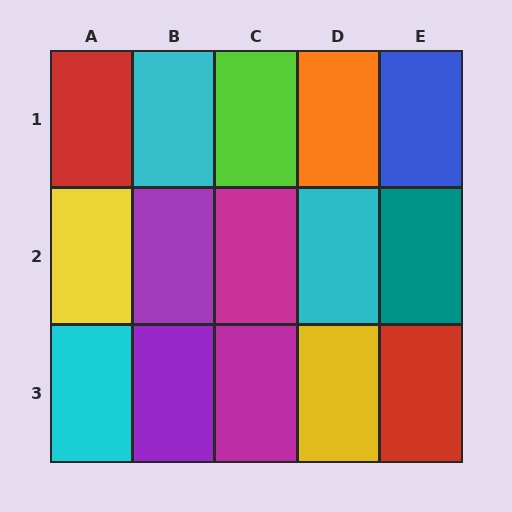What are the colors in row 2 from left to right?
Yellow, purple, magenta, cyan, teal.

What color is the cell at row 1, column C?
Lime.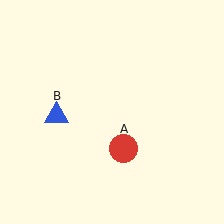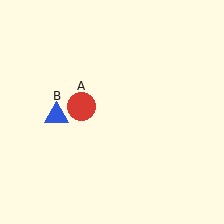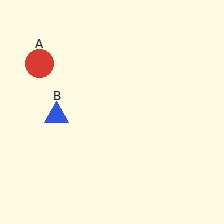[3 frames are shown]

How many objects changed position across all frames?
1 object changed position: red circle (object A).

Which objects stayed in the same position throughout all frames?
Blue triangle (object B) remained stationary.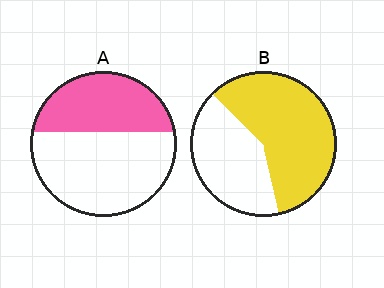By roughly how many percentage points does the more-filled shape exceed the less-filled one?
By roughly 20 percentage points (B over A).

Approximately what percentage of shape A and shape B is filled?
A is approximately 40% and B is approximately 60%.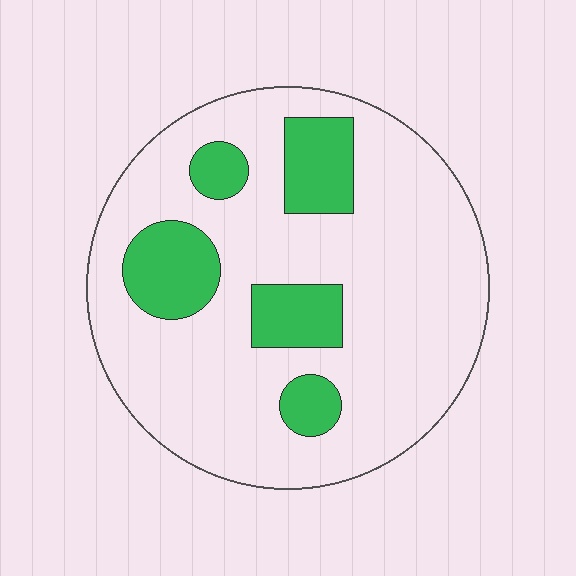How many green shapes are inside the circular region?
5.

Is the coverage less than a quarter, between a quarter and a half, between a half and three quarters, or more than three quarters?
Less than a quarter.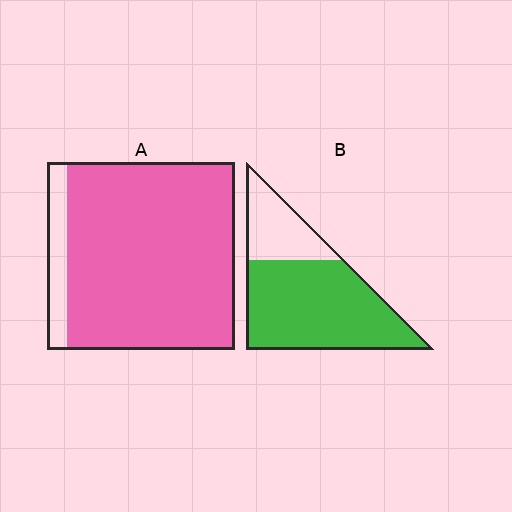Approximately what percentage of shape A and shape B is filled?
A is approximately 90% and B is approximately 75%.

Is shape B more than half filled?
Yes.